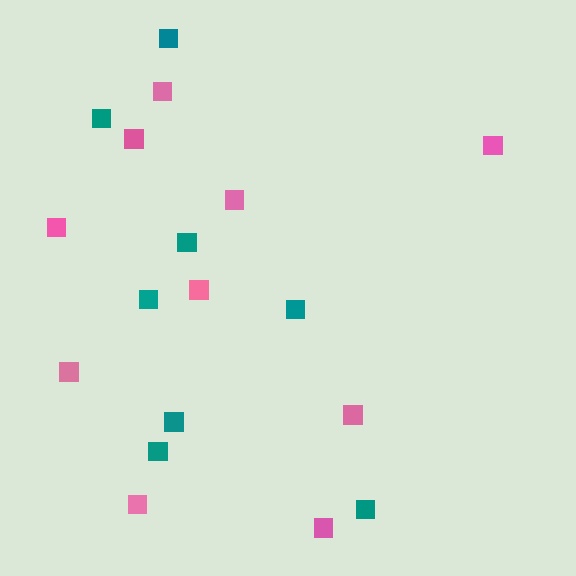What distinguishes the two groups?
There are 2 groups: one group of pink squares (10) and one group of teal squares (8).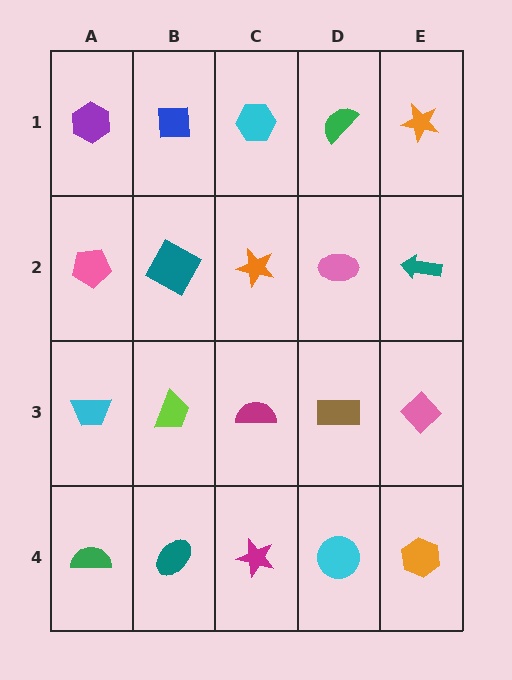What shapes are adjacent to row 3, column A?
A pink pentagon (row 2, column A), a green semicircle (row 4, column A), a lime trapezoid (row 3, column B).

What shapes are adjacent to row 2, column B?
A blue square (row 1, column B), a lime trapezoid (row 3, column B), a pink pentagon (row 2, column A), an orange star (row 2, column C).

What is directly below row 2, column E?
A pink diamond.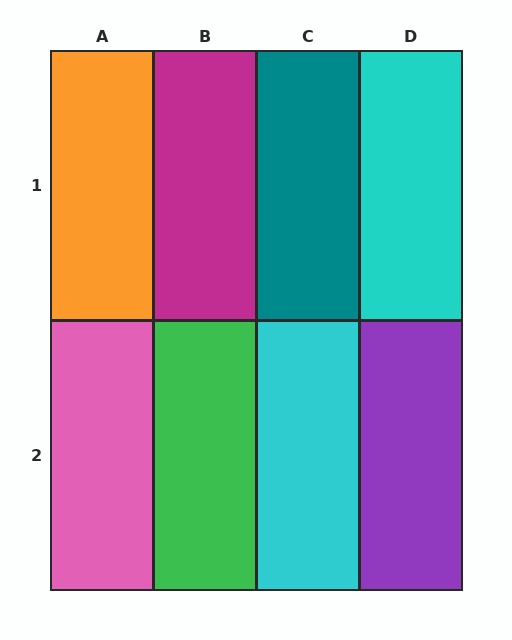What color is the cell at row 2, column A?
Pink.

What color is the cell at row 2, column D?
Purple.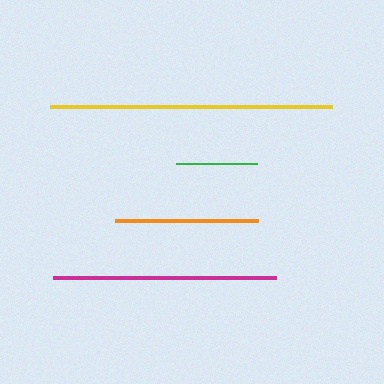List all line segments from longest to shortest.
From longest to shortest: yellow, magenta, orange, green.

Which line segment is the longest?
The yellow line is the longest at approximately 283 pixels.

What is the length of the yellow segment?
The yellow segment is approximately 283 pixels long.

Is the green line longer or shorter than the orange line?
The orange line is longer than the green line.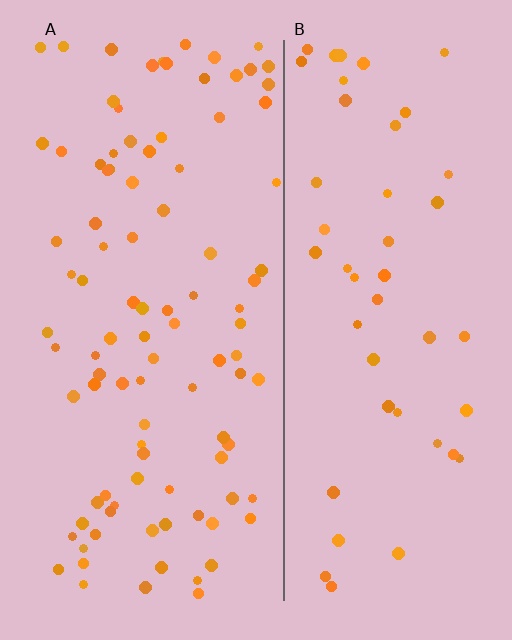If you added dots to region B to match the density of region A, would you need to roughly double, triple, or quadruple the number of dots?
Approximately double.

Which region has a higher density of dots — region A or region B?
A (the left).